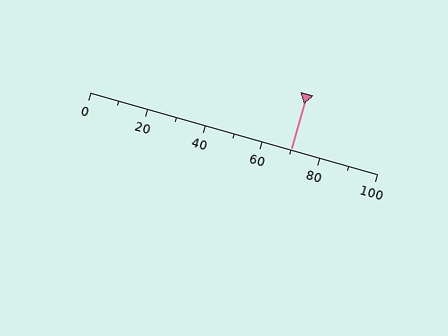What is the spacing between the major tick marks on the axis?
The major ticks are spaced 20 apart.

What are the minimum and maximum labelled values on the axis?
The axis runs from 0 to 100.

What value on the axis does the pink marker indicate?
The marker indicates approximately 70.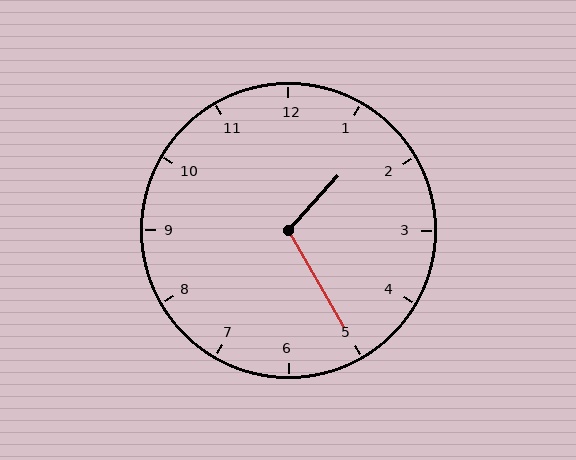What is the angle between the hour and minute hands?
Approximately 108 degrees.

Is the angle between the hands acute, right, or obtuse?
It is obtuse.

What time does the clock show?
1:25.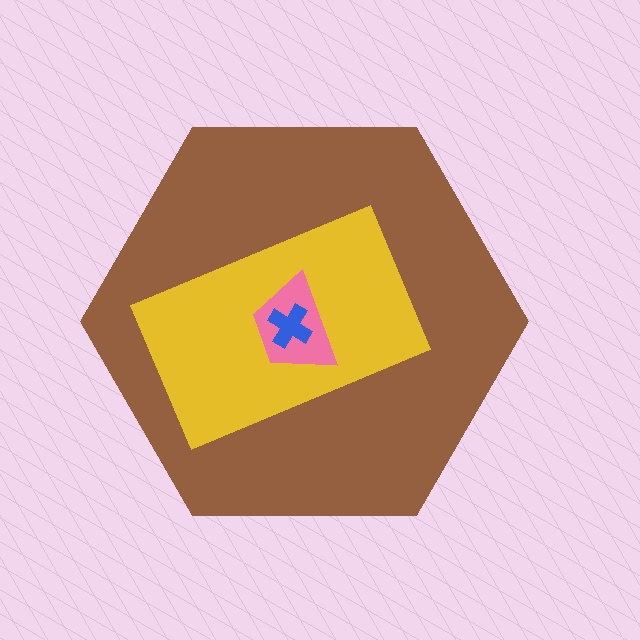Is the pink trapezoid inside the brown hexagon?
Yes.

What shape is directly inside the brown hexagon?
The yellow rectangle.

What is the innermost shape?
The blue cross.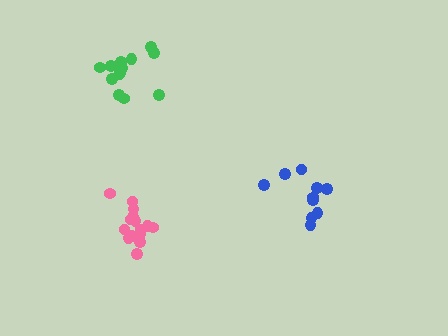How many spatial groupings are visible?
There are 3 spatial groupings.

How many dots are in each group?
Group 1: 15 dots, Group 2: 14 dots, Group 3: 10 dots (39 total).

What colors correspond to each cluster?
The clusters are colored: pink, green, blue.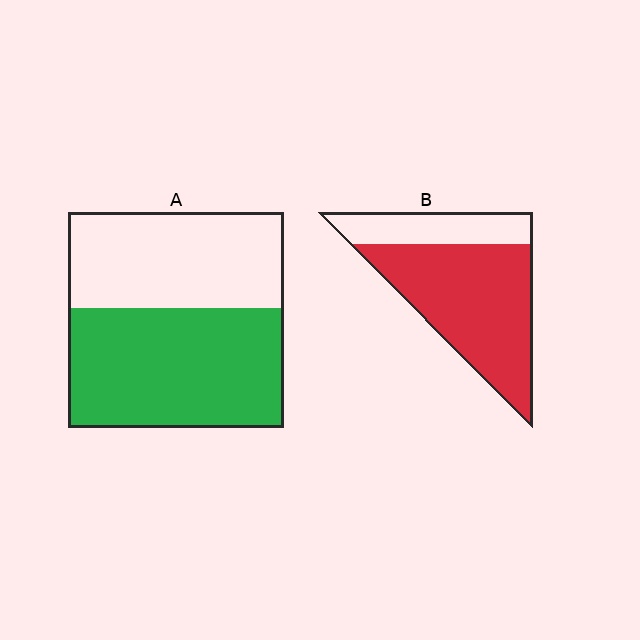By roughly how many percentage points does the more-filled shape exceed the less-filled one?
By roughly 15 percentage points (B over A).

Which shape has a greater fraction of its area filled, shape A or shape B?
Shape B.